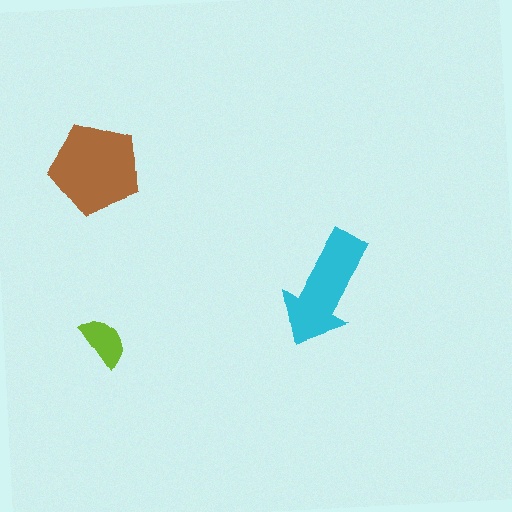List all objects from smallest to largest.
The lime semicircle, the cyan arrow, the brown pentagon.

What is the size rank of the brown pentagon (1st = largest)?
1st.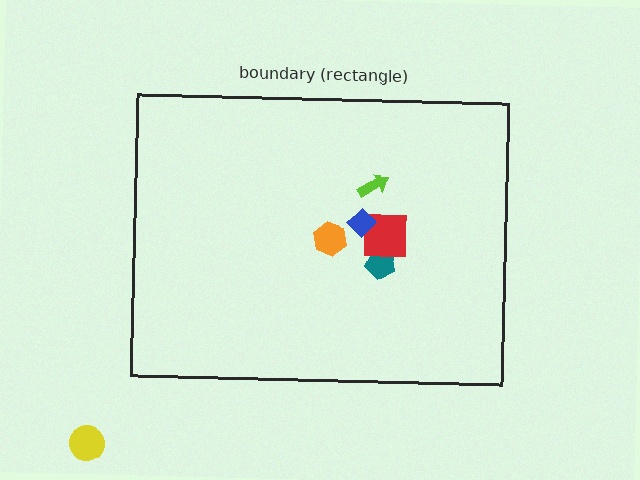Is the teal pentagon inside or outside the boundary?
Inside.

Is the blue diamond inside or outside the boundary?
Inside.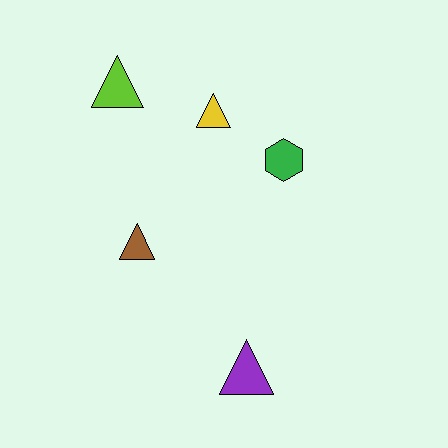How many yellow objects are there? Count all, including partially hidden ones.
There is 1 yellow object.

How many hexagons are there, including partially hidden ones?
There is 1 hexagon.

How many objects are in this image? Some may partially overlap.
There are 5 objects.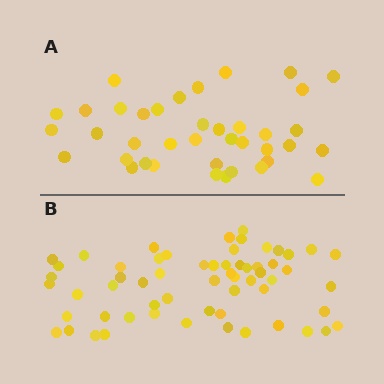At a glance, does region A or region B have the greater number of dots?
Region B (the bottom region) has more dots.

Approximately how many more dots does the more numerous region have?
Region B has approximately 20 more dots than region A.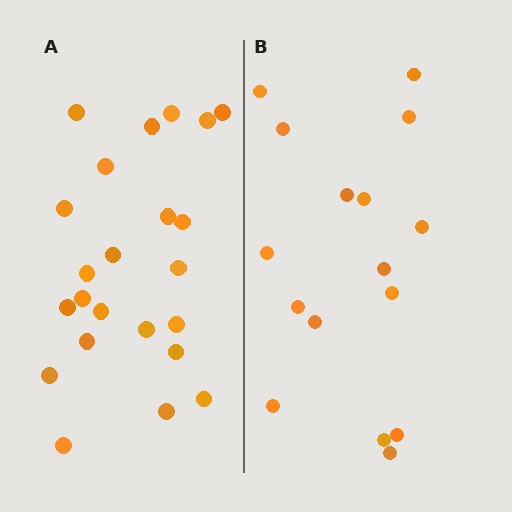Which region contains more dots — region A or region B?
Region A (the left region) has more dots.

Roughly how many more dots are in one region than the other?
Region A has roughly 8 or so more dots than region B.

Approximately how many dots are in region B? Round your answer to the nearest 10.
About 20 dots. (The exact count is 16, which rounds to 20.)